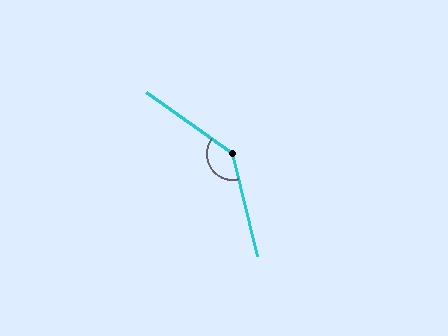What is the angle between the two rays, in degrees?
Approximately 140 degrees.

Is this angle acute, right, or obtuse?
It is obtuse.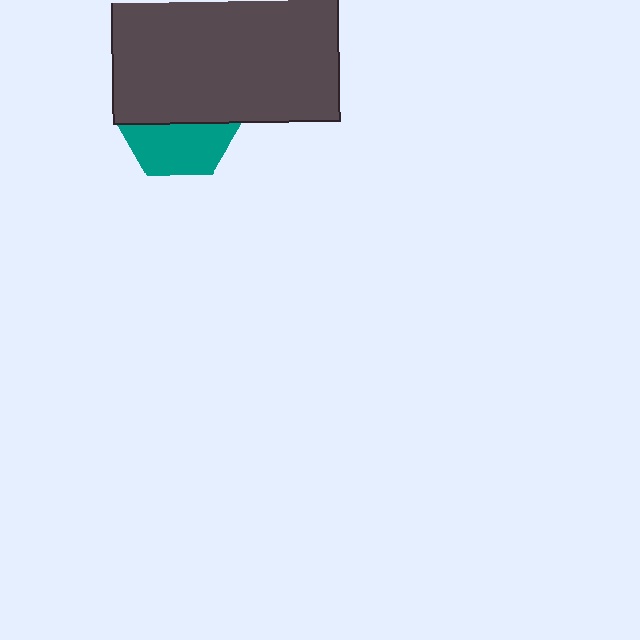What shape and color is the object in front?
The object in front is a dark gray rectangle.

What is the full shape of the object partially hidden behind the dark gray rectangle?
The partially hidden object is a teal hexagon.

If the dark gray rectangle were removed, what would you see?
You would see the complete teal hexagon.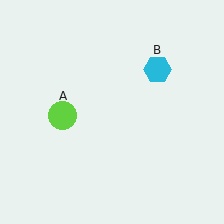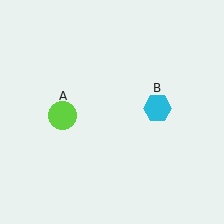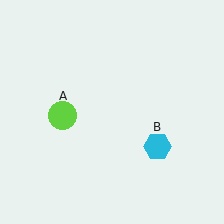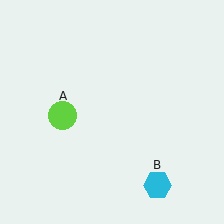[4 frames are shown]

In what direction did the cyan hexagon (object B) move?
The cyan hexagon (object B) moved down.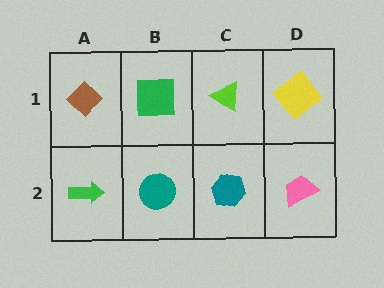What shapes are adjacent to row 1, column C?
A teal hexagon (row 2, column C), a green square (row 1, column B), a yellow diamond (row 1, column D).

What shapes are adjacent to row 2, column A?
A brown diamond (row 1, column A), a teal circle (row 2, column B).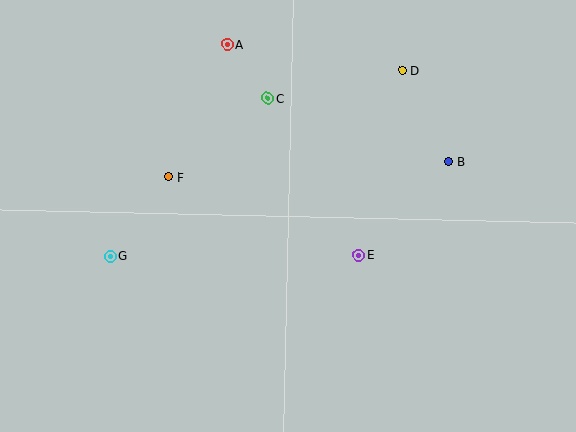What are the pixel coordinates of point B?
Point B is at (449, 161).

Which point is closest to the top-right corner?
Point D is closest to the top-right corner.